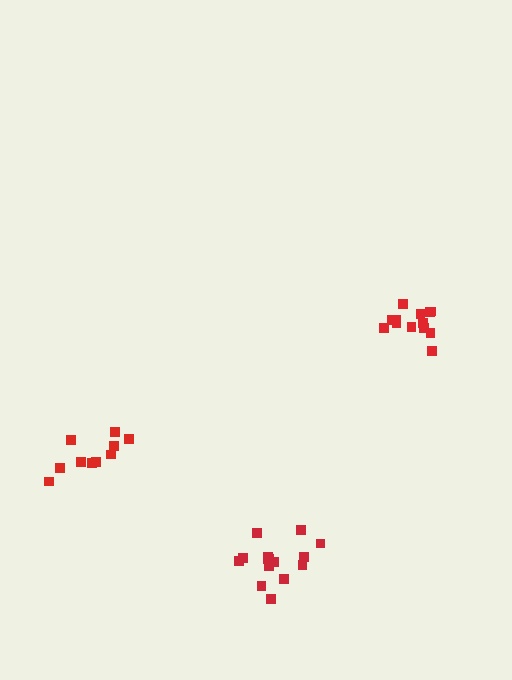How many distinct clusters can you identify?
There are 3 distinct clusters.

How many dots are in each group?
Group 1: 15 dots, Group 2: 13 dots, Group 3: 10 dots (38 total).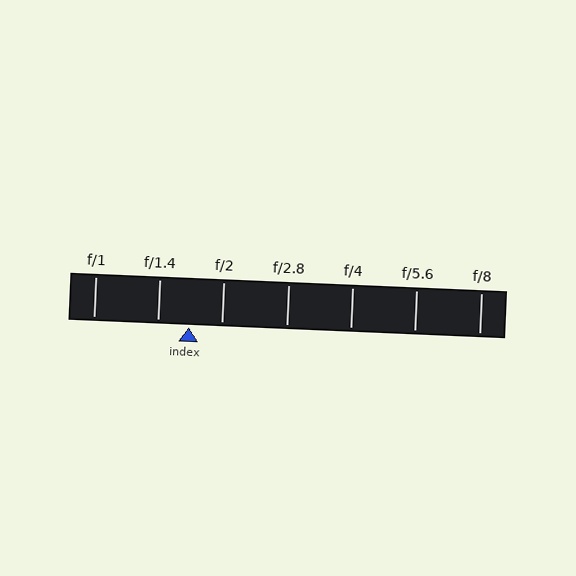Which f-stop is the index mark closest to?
The index mark is closest to f/1.4.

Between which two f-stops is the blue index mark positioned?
The index mark is between f/1.4 and f/2.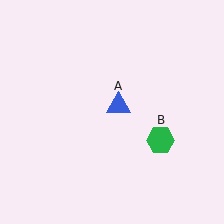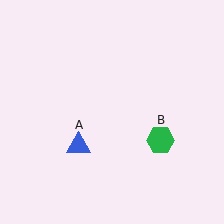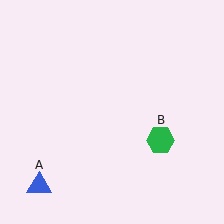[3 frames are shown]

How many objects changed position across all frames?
1 object changed position: blue triangle (object A).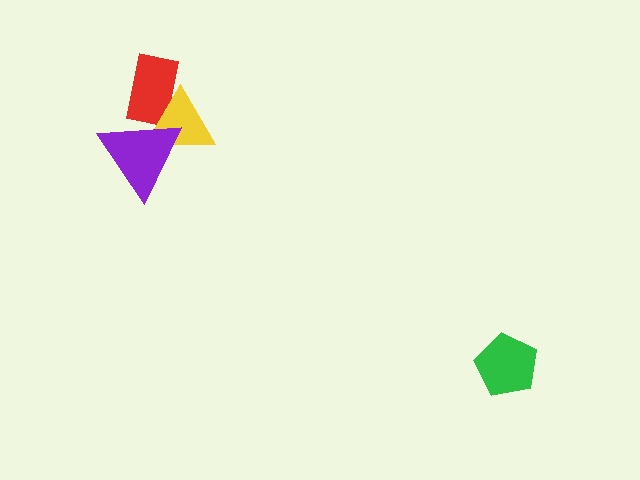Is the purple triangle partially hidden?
No, no other shape covers it.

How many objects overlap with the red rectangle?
2 objects overlap with the red rectangle.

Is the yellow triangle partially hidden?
Yes, it is partially covered by another shape.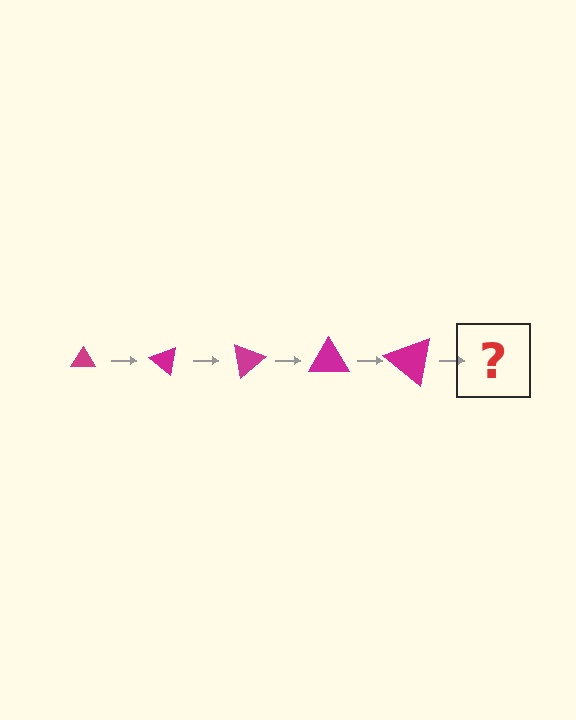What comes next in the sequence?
The next element should be a triangle, larger than the previous one and rotated 200 degrees from the start.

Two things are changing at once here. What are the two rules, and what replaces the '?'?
The two rules are that the triangle grows larger each step and it rotates 40 degrees each step. The '?' should be a triangle, larger than the previous one and rotated 200 degrees from the start.